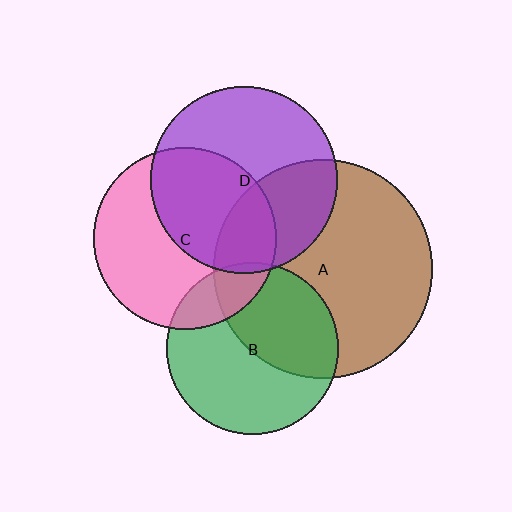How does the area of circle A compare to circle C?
Approximately 1.4 times.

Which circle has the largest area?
Circle A (brown).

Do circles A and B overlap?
Yes.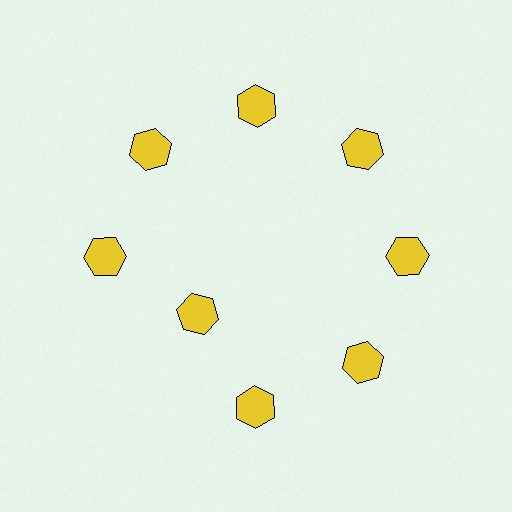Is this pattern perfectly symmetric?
No. The 8 yellow hexagons are arranged in a ring, but one element near the 8 o'clock position is pulled inward toward the center, breaking the 8-fold rotational symmetry.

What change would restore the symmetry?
The symmetry would be restored by moving it outward, back onto the ring so that all 8 hexagons sit at equal angles and equal distance from the center.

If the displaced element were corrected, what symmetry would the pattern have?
It would have 8-fold rotational symmetry — the pattern would map onto itself every 45 degrees.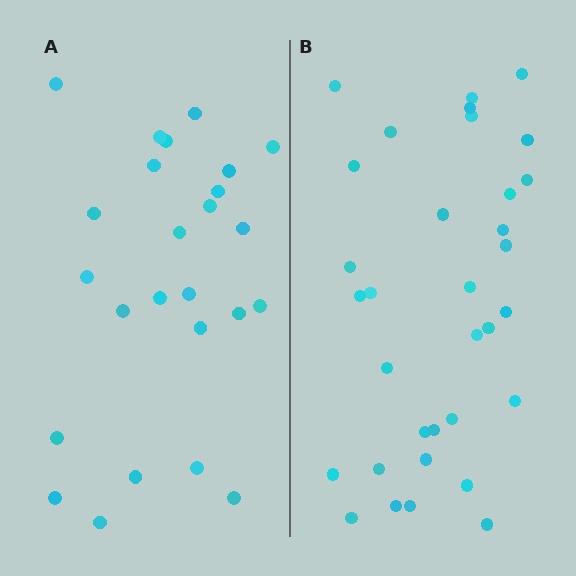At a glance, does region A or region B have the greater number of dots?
Region B (the right region) has more dots.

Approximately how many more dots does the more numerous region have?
Region B has roughly 8 or so more dots than region A.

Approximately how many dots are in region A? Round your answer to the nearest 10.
About 20 dots. (The exact count is 25, which rounds to 20.)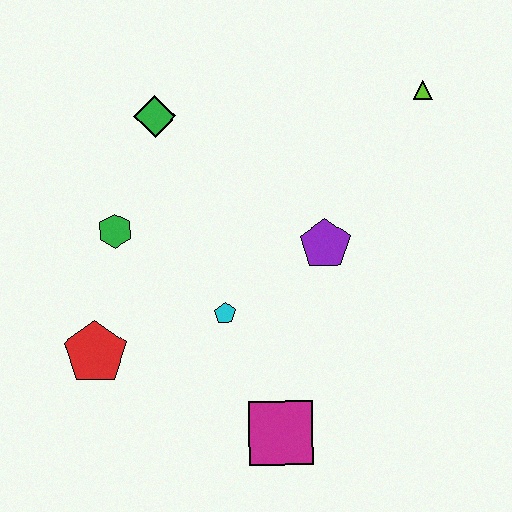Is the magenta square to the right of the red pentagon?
Yes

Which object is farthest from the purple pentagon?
The red pentagon is farthest from the purple pentagon.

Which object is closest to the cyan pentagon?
The purple pentagon is closest to the cyan pentagon.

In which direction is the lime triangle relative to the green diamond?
The lime triangle is to the right of the green diamond.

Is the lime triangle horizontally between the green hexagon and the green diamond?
No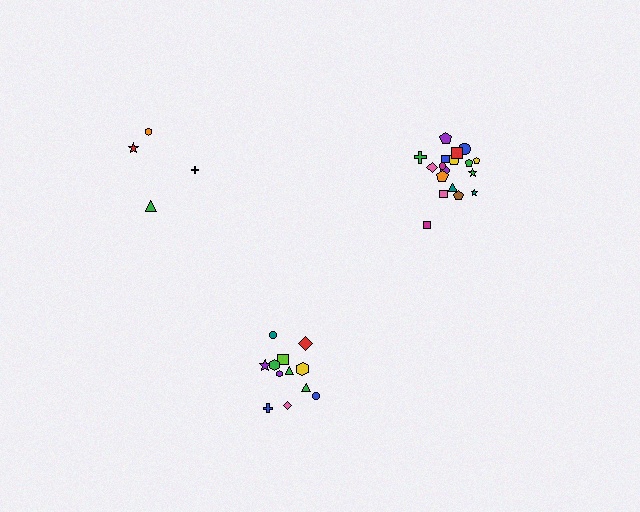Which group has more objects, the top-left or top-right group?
The top-right group.